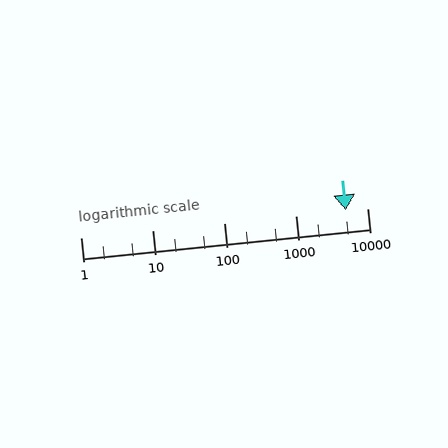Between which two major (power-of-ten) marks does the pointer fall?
The pointer is between 1000 and 10000.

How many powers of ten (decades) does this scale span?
The scale spans 4 decades, from 1 to 10000.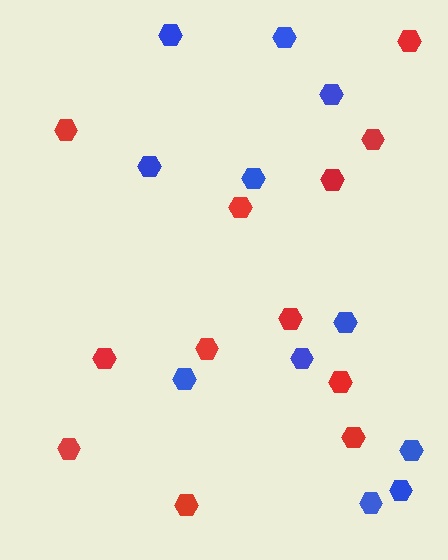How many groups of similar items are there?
There are 2 groups: one group of red hexagons (12) and one group of blue hexagons (11).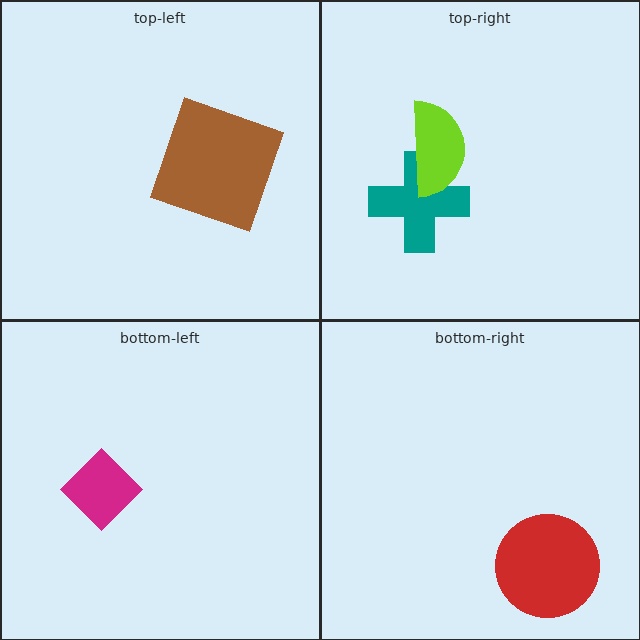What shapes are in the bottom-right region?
The red circle.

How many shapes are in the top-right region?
2.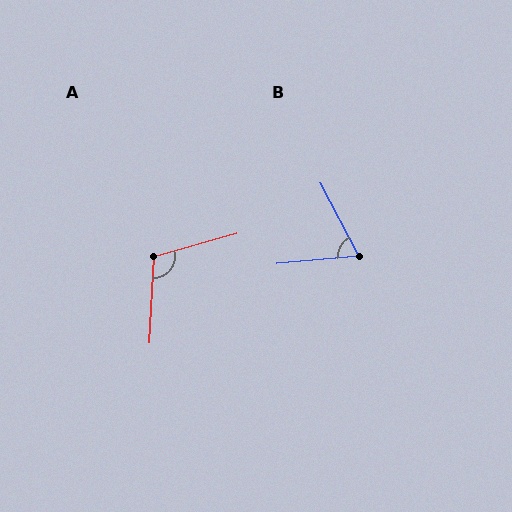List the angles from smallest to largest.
B (67°), A (109°).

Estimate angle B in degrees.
Approximately 67 degrees.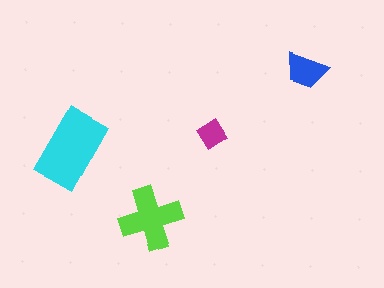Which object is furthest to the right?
The blue trapezoid is rightmost.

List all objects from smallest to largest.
The magenta diamond, the blue trapezoid, the lime cross, the cyan rectangle.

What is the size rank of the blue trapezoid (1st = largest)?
3rd.